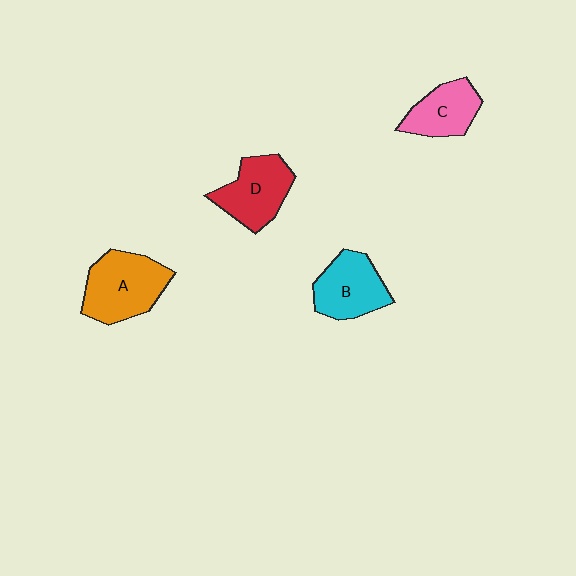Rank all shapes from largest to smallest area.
From largest to smallest: A (orange), D (red), B (cyan), C (pink).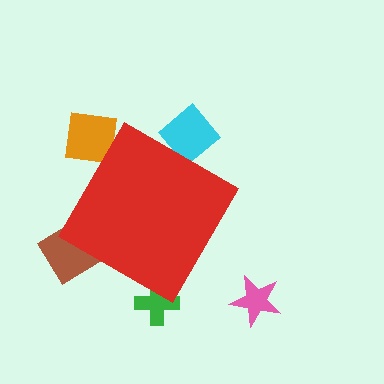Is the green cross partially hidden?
Yes, the green cross is partially hidden behind the red diamond.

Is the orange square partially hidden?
Yes, the orange square is partially hidden behind the red diamond.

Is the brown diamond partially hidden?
Yes, the brown diamond is partially hidden behind the red diamond.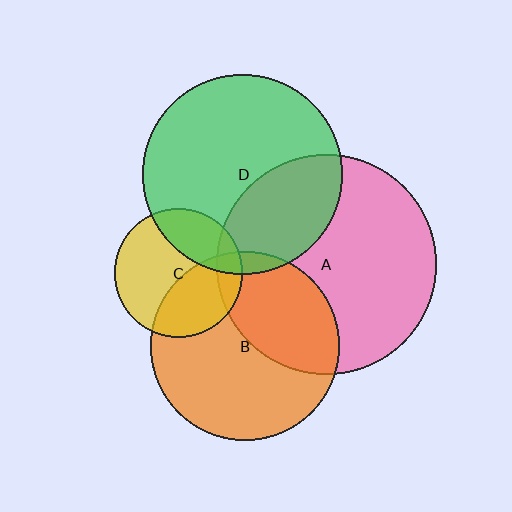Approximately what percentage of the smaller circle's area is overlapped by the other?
Approximately 10%.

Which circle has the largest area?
Circle A (pink).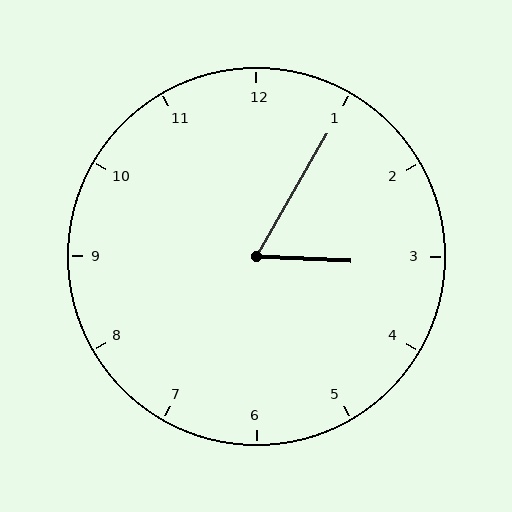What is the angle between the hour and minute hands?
Approximately 62 degrees.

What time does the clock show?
3:05.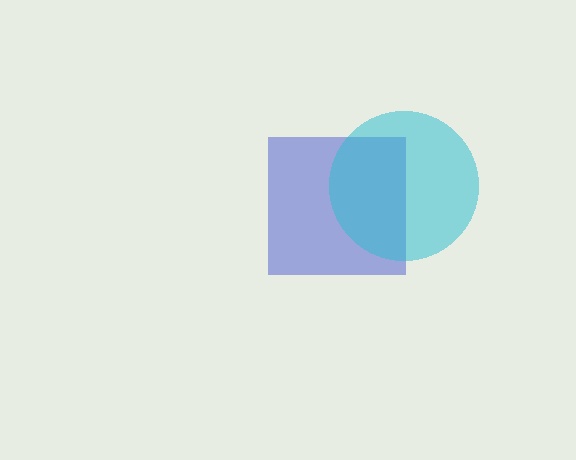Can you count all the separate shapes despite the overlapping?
Yes, there are 2 separate shapes.